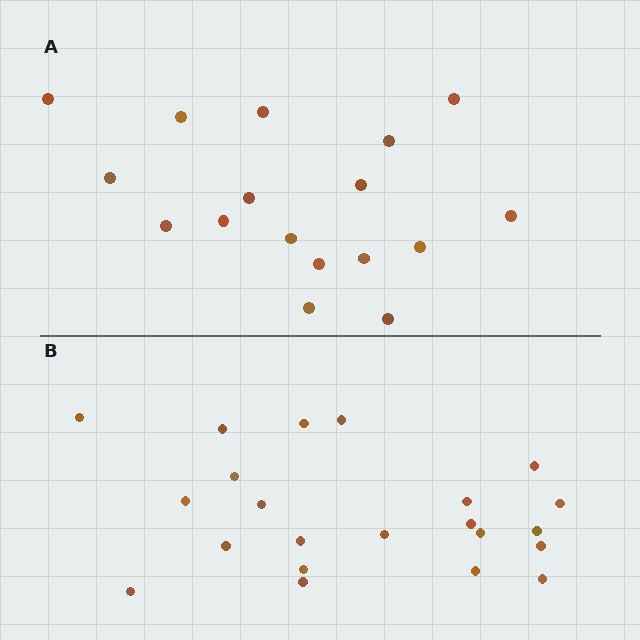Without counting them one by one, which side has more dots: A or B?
Region B (the bottom region) has more dots.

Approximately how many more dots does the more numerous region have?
Region B has about 5 more dots than region A.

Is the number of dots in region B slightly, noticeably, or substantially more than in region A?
Region B has noticeably more, but not dramatically so. The ratio is roughly 1.3 to 1.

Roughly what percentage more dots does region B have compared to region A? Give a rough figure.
About 30% more.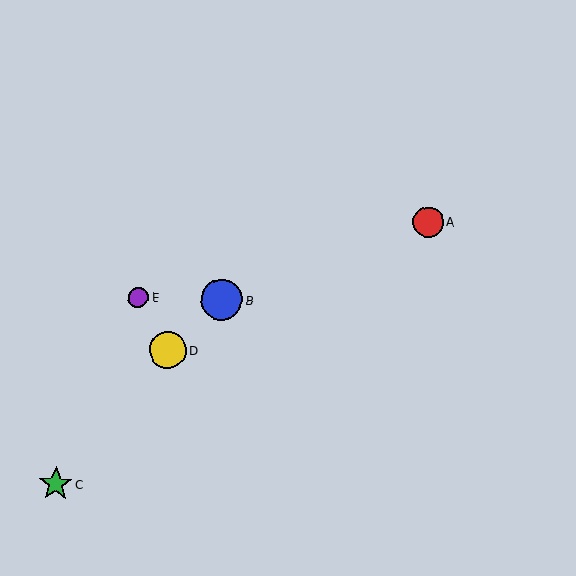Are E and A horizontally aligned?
No, E is at y≈297 and A is at y≈222.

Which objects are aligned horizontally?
Objects B, E are aligned horizontally.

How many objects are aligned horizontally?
2 objects (B, E) are aligned horizontally.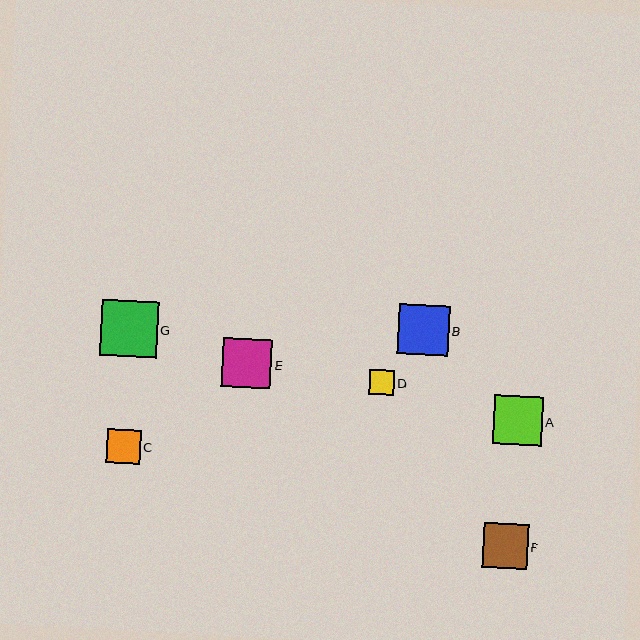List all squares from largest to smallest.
From largest to smallest: G, B, A, E, F, C, D.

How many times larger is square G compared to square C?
Square G is approximately 1.7 times the size of square C.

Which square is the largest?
Square G is the largest with a size of approximately 57 pixels.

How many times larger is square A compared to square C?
Square A is approximately 1.5 times the size of square C.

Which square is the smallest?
Square D is the smallest with a size of approximately 25 pixels.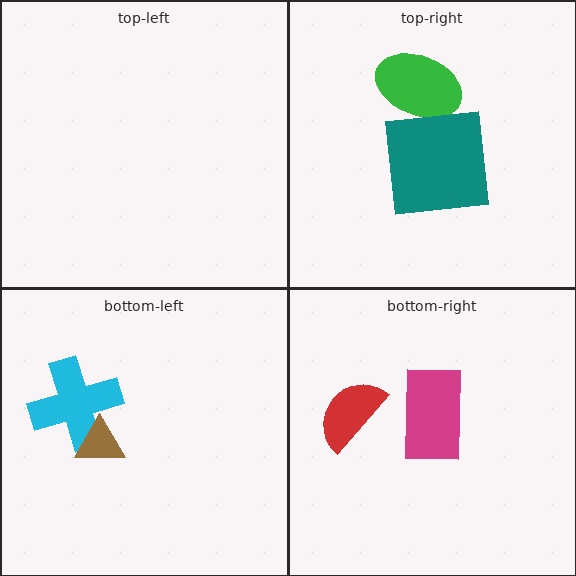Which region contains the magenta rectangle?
The bottom-right region.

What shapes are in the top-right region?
The green ellipse, the teal square.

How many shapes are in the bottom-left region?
2.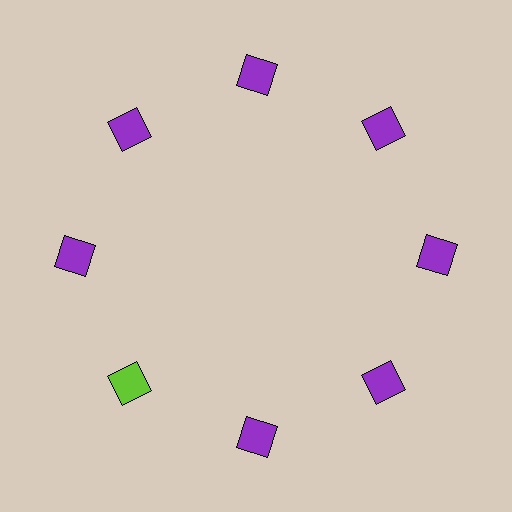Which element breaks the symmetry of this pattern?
The lime square at roughly the 8 o'clock position breaks the symmetry. All other shapes are purple squares.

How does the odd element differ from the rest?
It has a different color: lime instead of purple.